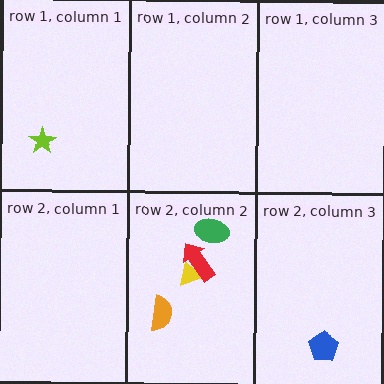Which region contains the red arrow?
The row 2, column 2 region.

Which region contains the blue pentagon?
The row 2, column 3 region.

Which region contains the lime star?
The row 1, column 1 region.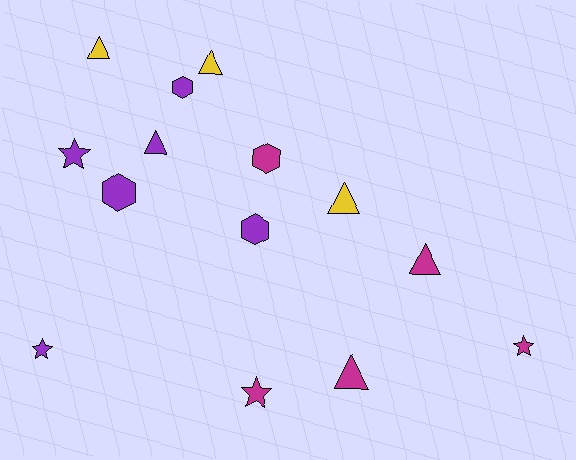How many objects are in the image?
There are 14 objects.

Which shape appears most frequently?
Triangle, with 6 objects.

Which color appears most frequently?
Purple, with 6 objects.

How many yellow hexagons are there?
There are no yellow hexagons.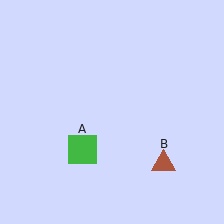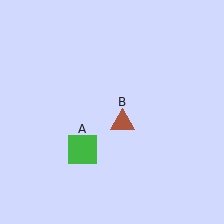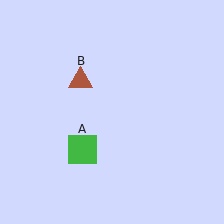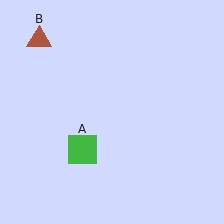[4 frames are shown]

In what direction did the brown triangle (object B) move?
The brown triangle (object B) moved up and to the left.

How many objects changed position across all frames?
1 object changed position: brown triangle (object B).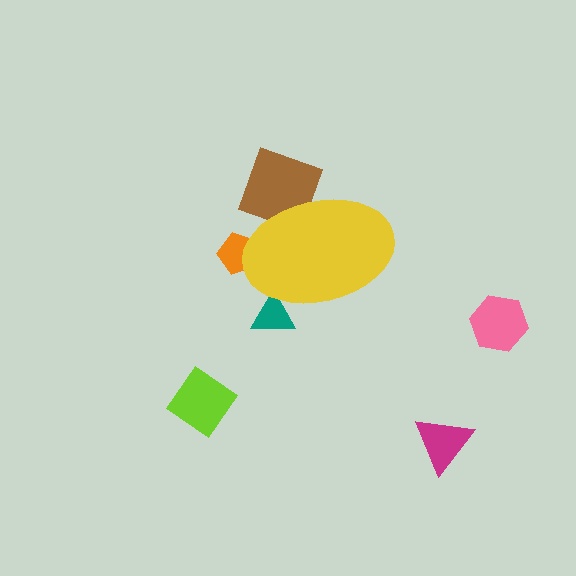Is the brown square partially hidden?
Yes, the brown square is partially hidden behind the yellow ellipse.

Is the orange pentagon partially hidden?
Yes, the orange pentagon is partially hidden behind the yellow ellipse.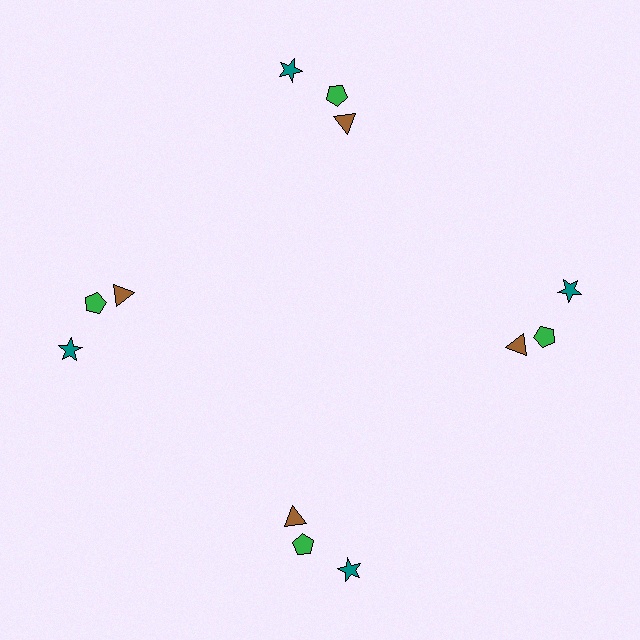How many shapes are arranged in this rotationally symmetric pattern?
There are 12 shapes, arranged in 4 groups of 3.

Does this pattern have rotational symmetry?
Yes, this pattern has 4-fold rotational symmetry. It looks the same after rotating 90 degrees around the center.